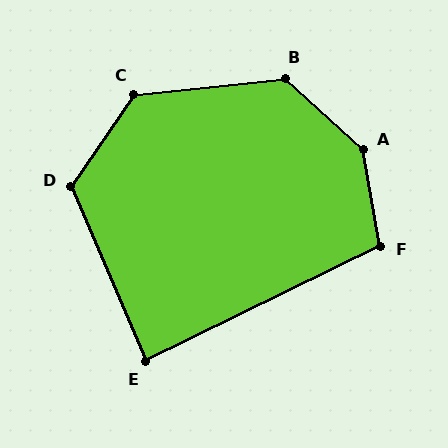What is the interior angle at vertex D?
Approximately 122 degrees (obtuse).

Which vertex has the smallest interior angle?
E, at approximately 87 degrees.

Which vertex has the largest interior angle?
A, at approximately 142 degrees.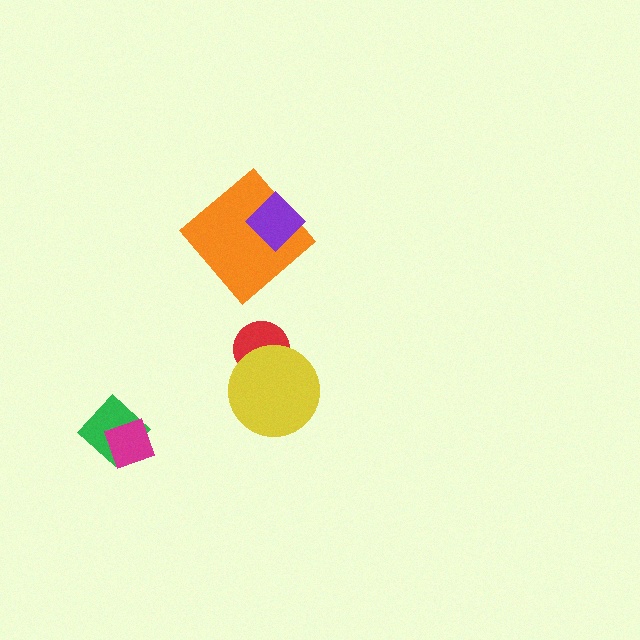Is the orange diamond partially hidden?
Yes, it is partially covered by another shape.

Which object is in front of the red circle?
The yellow circle is in front of the red circle.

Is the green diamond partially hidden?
Yes, it is partially covered by another shape.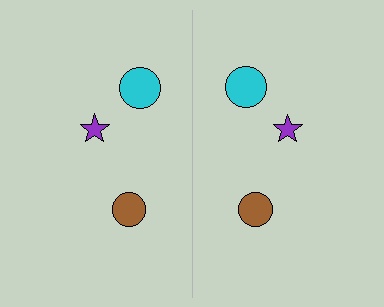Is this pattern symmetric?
Yes, this pattern has bilateral (reflection) symmetry.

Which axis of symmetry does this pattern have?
The pattern has a vertical axis of symmetry running through the center of the image.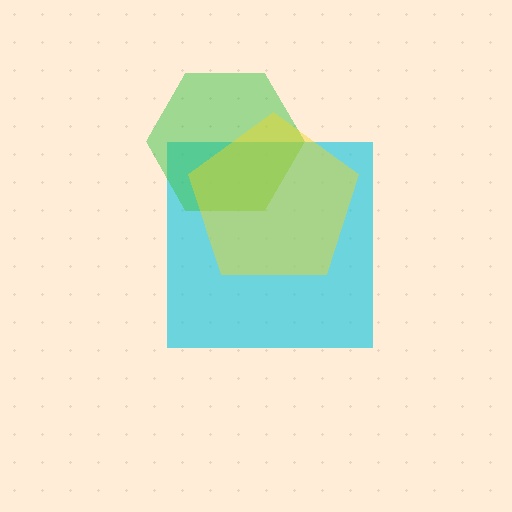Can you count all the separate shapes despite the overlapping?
Yes, there are 3 separate shapes.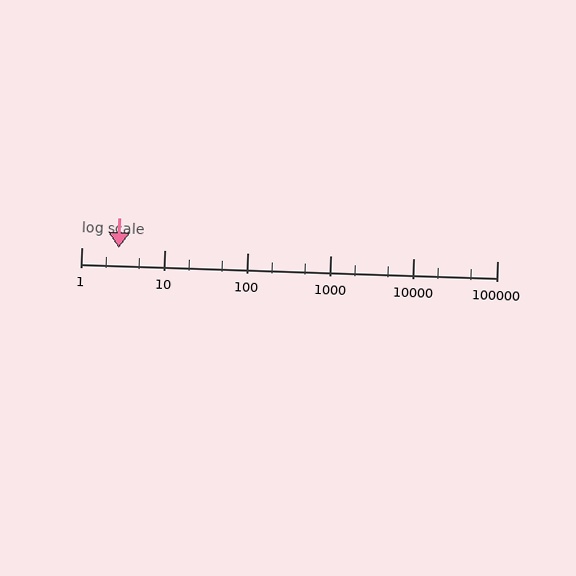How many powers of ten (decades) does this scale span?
The scale spans 5 decades, from 1 to 100000.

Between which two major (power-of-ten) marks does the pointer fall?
The pointer is between 1 and 10.